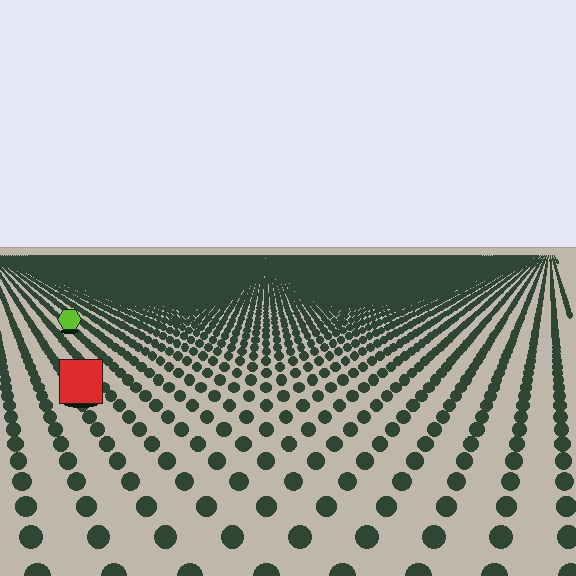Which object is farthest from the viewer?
The lime hexagon is farthest from the viewer. It appears smaller and the ground texture around it is denser.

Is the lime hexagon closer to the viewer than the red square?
No. The red square is closer — you can tell from the texture gradient: the ground texture is coarser near it.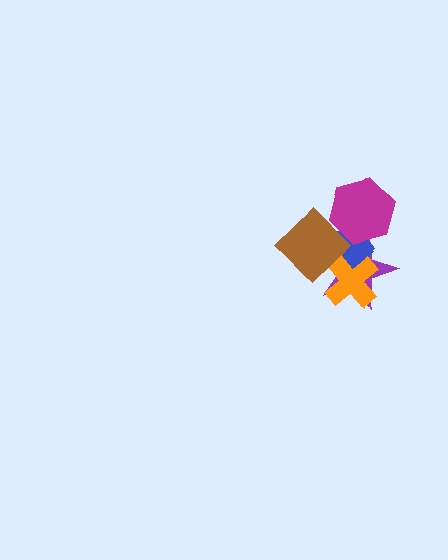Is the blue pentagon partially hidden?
Yes, it is partially covered by another shape.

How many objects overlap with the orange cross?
3 objects overlap with the orange cross.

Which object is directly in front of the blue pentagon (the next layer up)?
The magenta hexagon is directly in front of the blue pentagon.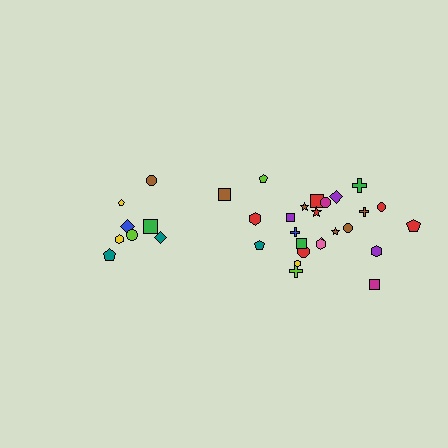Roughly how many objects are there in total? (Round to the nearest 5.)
Roughly 35 objects in total.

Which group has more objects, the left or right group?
The right group.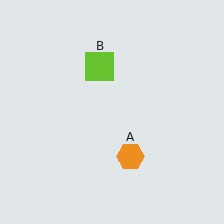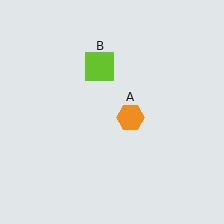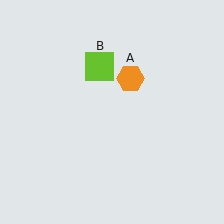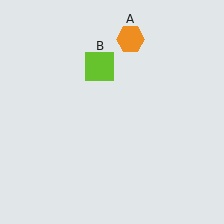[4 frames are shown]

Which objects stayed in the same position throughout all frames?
Lime square (object B) remained stationary.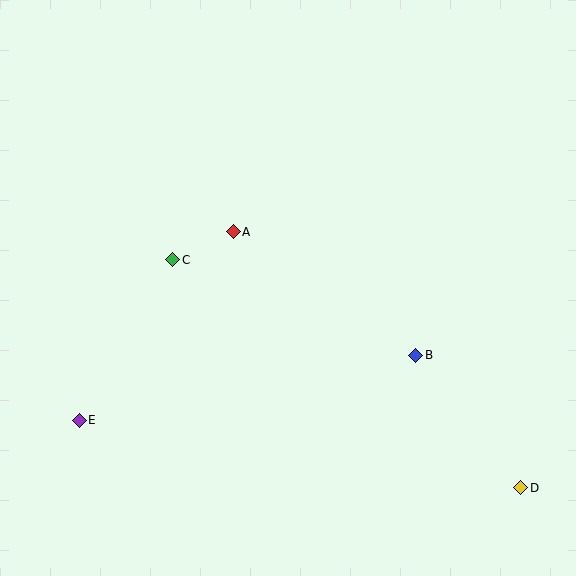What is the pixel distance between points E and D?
The distance between E and D is 447 pixels.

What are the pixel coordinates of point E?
Point E is at (79, 420).